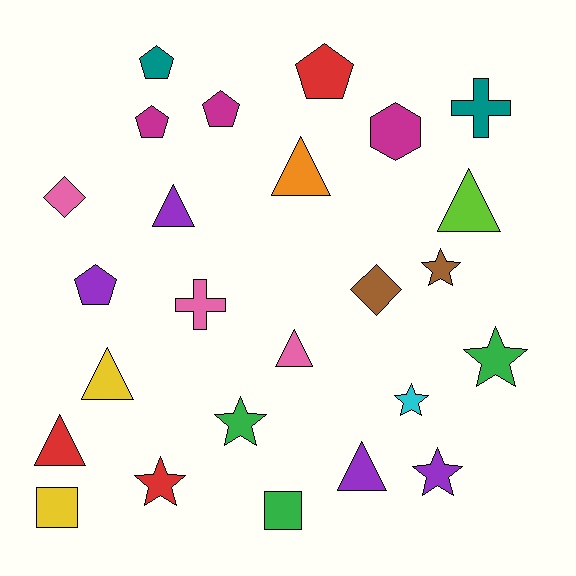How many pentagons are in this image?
There are 5 pentagons.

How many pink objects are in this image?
There are 3 pink objects.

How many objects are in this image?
There are 25 objects.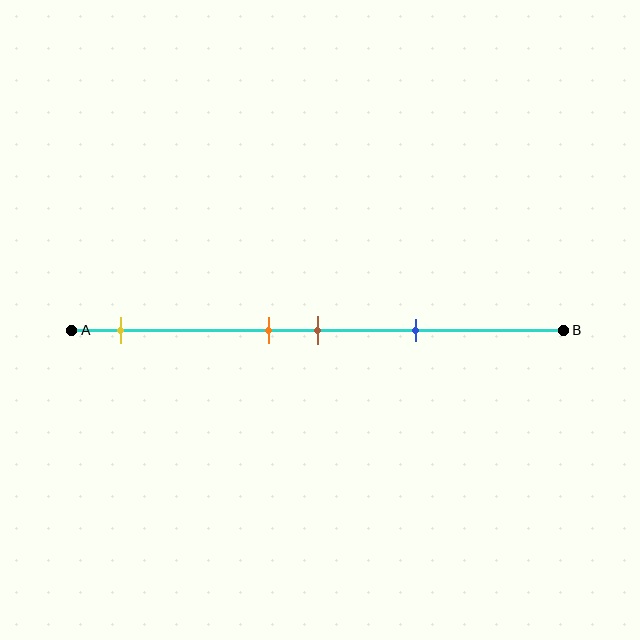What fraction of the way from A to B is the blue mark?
The blue mark is approximately 70% (0.7) of the way from A to B.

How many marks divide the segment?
There are 4 marks dividing the segment.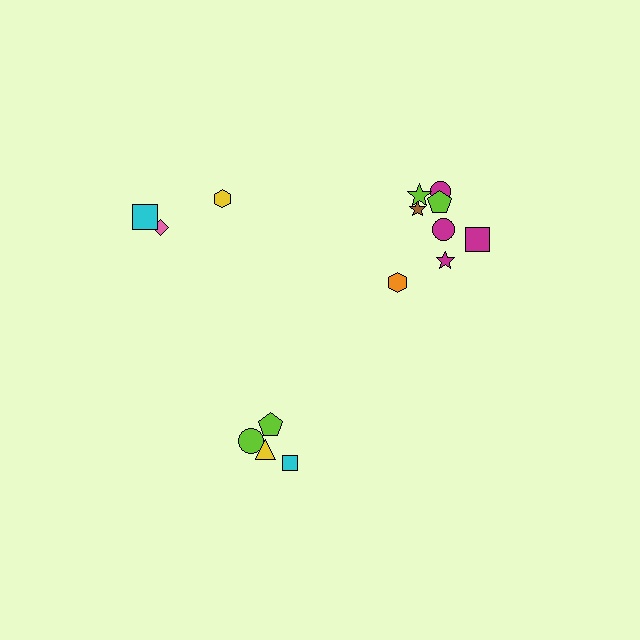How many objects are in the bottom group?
There are 4 objects.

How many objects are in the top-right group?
There are 8 objects.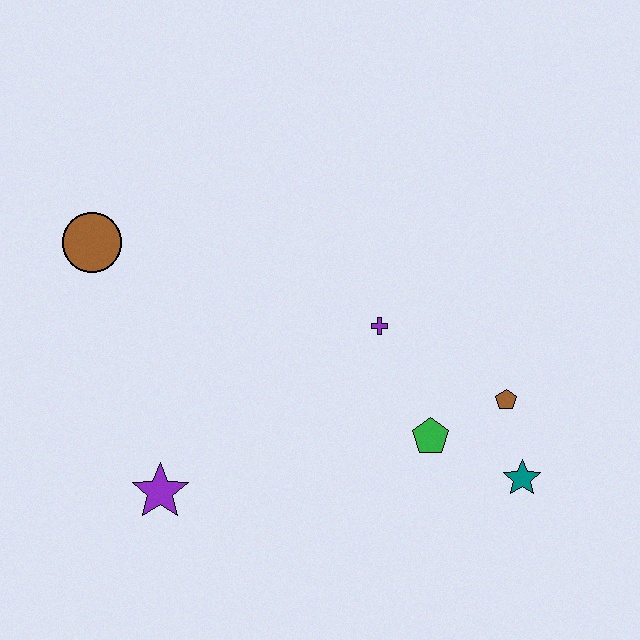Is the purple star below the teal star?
Yes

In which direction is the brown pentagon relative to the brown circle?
The brown pentagon is to the right of the brown circle.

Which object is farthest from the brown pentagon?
The brown circle is farthest from the brown pentagon.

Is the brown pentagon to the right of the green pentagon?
Yes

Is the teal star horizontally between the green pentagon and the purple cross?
No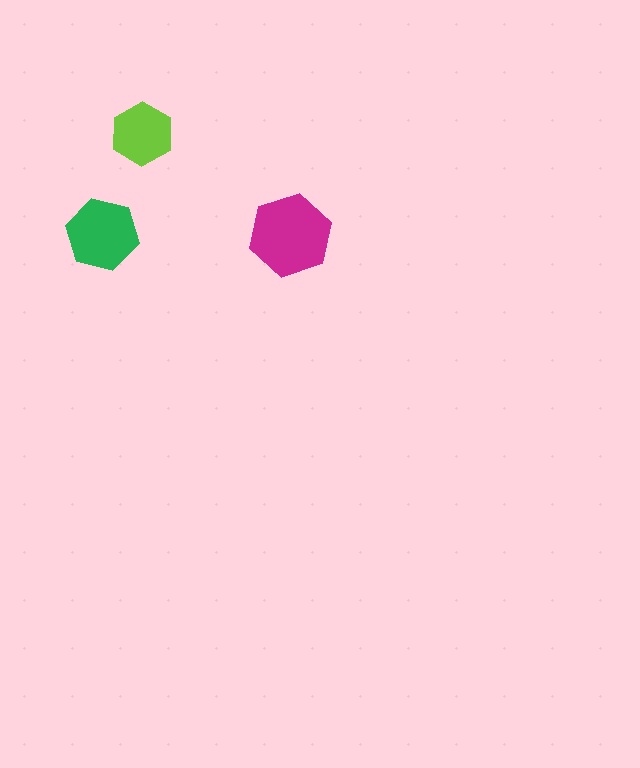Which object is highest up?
The lime hexagon is topmost.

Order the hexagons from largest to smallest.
the magenta one, the green one, the lime one.